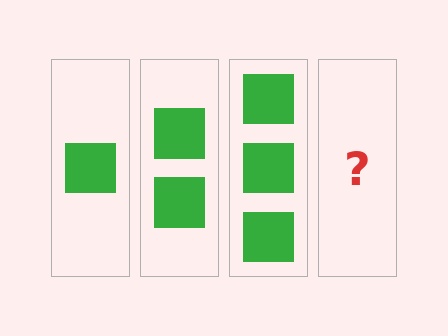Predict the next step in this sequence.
The next step is 4 squares.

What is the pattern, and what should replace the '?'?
The pattern is that each step adds one more square. The '?' should be 4 squares.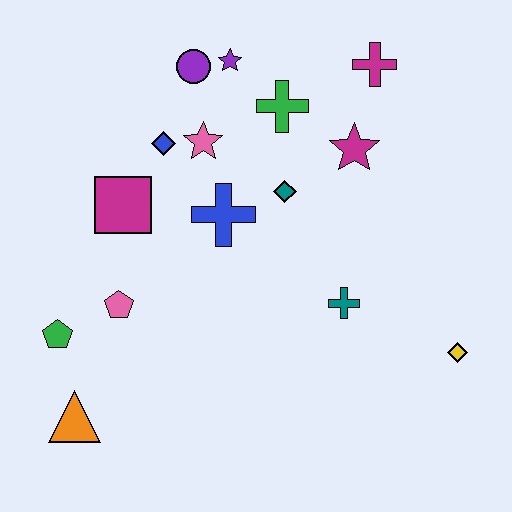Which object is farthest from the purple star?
The orange triangle is farthest from the purple star.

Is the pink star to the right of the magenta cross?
No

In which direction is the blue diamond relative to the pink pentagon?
The blue diamond is above the pink pentagon.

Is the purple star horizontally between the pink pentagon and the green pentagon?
No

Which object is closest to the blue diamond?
The pink star is closest to the blue diamond.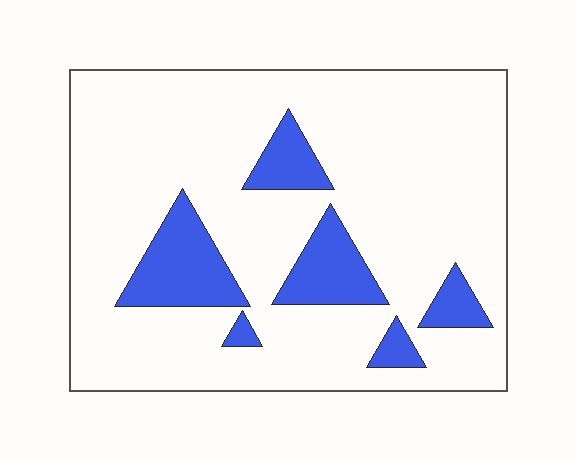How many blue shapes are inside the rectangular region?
6.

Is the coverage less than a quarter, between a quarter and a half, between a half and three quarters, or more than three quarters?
Less than a quarter.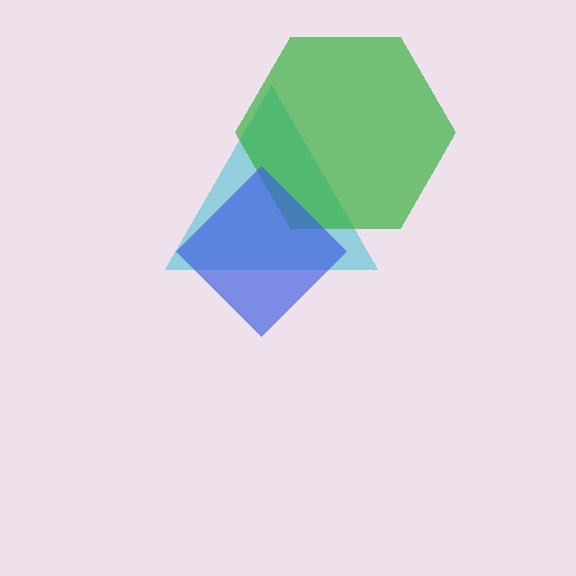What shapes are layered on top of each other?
The layered shapes are: a cyan triangle, a green hexagon, a blue diamond.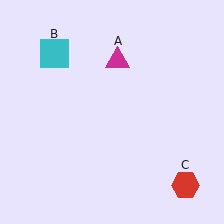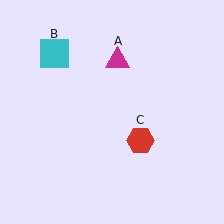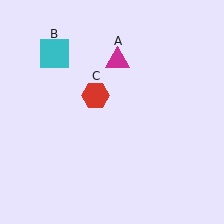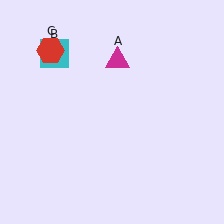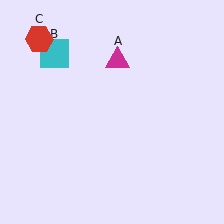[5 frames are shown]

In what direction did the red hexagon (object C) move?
The red hexagon (object C) moved up and to the left.